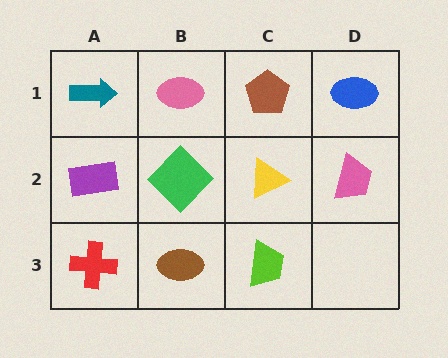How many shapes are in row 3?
3 shapes.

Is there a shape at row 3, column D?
No, that cell is empty.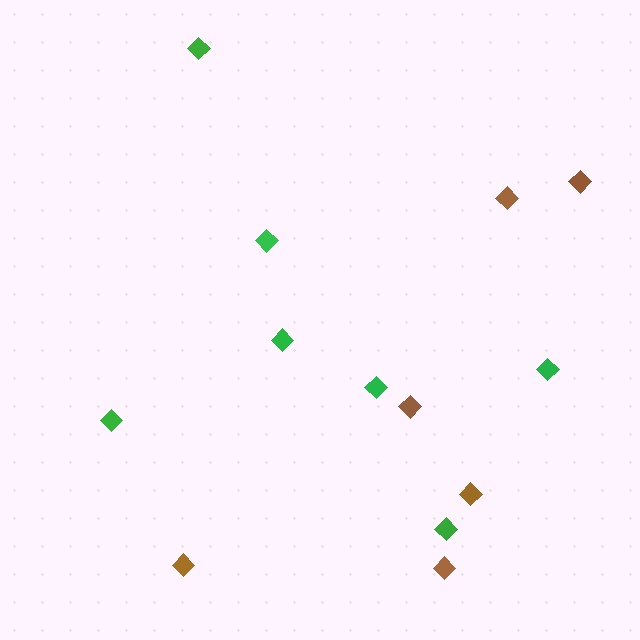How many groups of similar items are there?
There are 2 groups: one group of green diamonds (7) and one group of brown diamonds (6).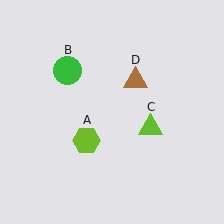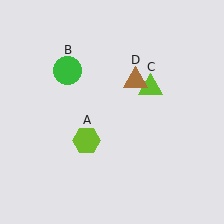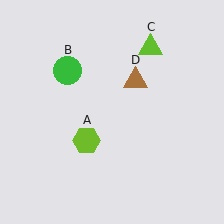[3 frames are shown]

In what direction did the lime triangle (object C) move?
The lime triangle (object C) moved up.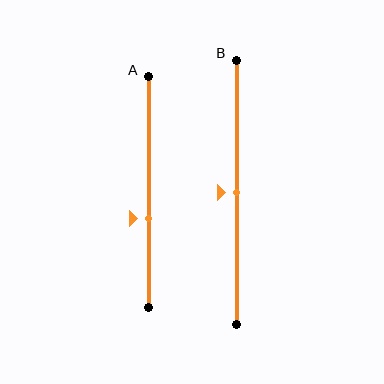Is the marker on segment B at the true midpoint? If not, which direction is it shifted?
Yes, the marker on segment B is at the true midpoint.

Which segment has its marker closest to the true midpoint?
Segment B has its marker closest to the true midpoint.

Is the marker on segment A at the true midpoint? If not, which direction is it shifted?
No, the marker on segment A is shifted downward by about 11% of the segment length.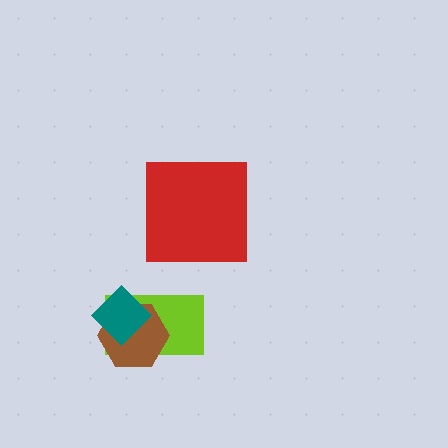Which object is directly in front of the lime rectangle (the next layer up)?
The brown hexagon is directly in front of the lime rectangle.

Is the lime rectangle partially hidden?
Yes, it is partially covered by another shape.